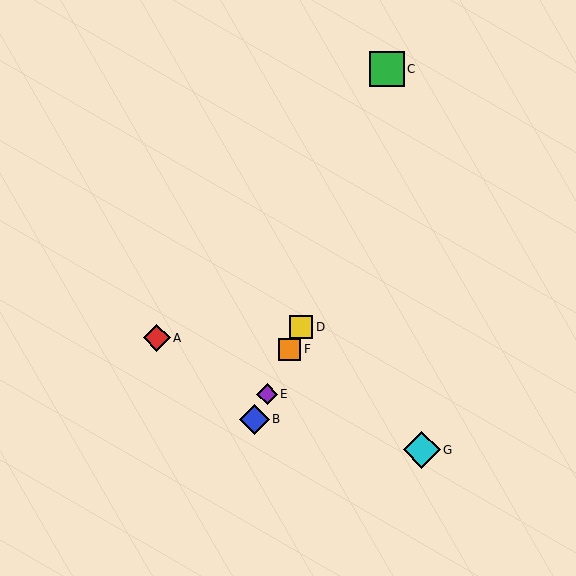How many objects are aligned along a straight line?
4 objects (B, D, E, F) are aligned along a straight line.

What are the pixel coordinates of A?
Object A is at (157, 338).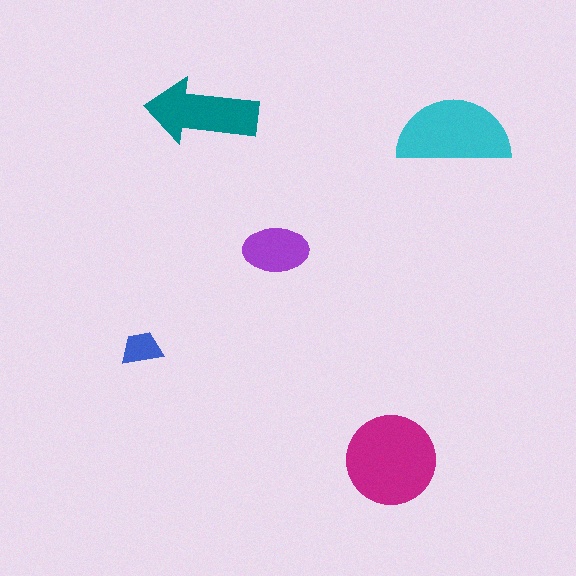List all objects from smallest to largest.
The blue trapezoid, the purple ellipse, the teal arrow, the cyan semicircle, the magenta circle.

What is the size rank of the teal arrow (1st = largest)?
3rd.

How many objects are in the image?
There are 5 objects in the image.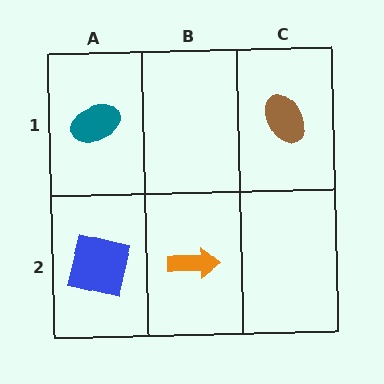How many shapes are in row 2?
2 shapes.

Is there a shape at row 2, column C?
No, that cell is empty.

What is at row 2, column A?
A blue square.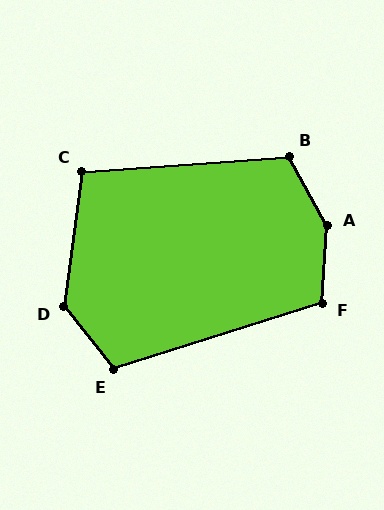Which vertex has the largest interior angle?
A, at approximately 147 degrees.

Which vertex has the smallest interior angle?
C, at approximately 102 degrees.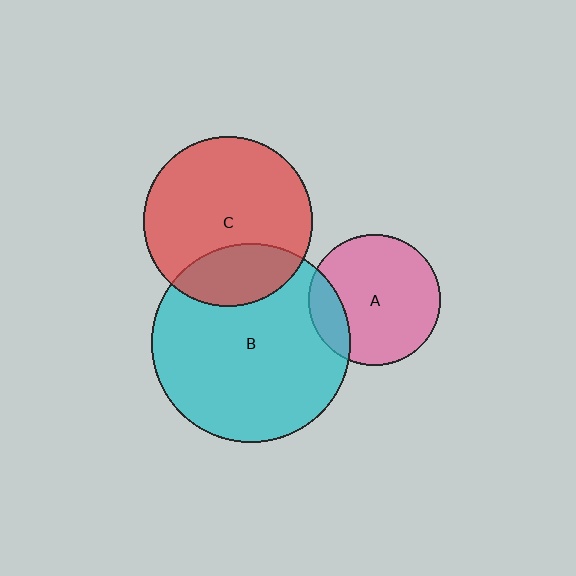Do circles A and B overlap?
Yes.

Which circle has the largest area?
Circle B (cyan).